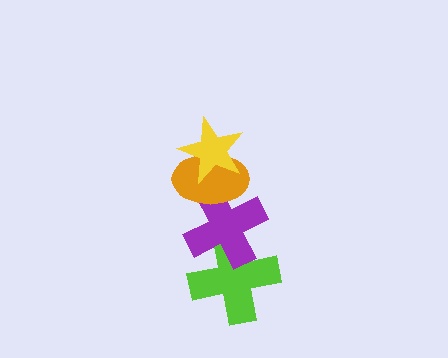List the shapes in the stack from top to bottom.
From top to bottom: the yellow star, the orange ellipse, the purple cross, the lime cross.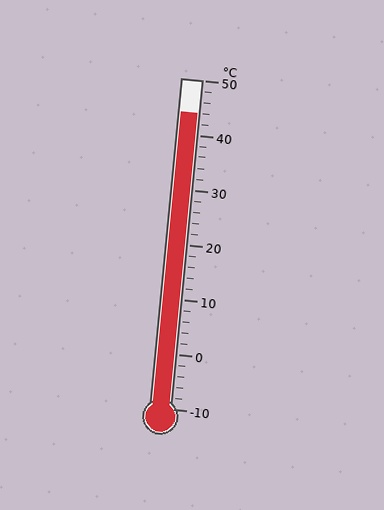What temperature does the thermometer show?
The thermometer shows approximately 44°C.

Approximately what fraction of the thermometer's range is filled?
The thermometer is filled to approximately 90% of its range.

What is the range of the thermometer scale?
The thermometer scale ranges from -10°C to 50°C.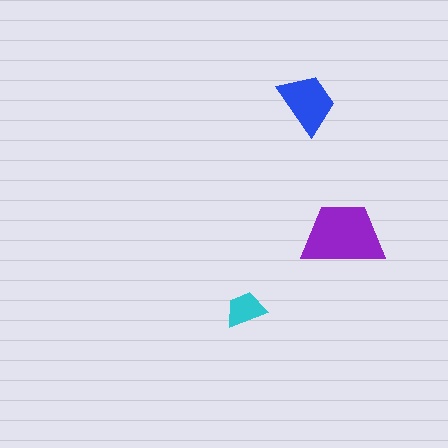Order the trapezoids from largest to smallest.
the purple one, the blue one, the cyan one.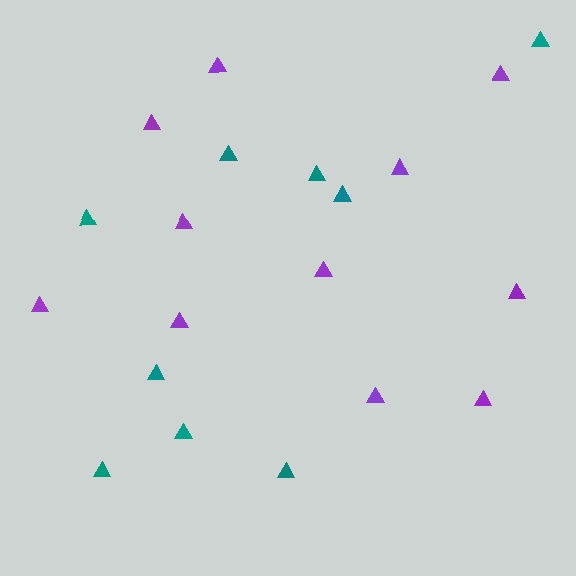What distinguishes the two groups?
There are 2 groups: one group of purple triangles (11) and one group of teal triangles (9).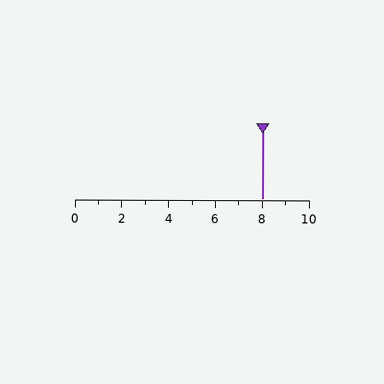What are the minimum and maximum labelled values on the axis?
The axis runs from 0 to 10.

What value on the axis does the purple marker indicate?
The marker indicates approximately 8.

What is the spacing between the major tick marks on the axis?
The major ticks are spaced 2 apart.